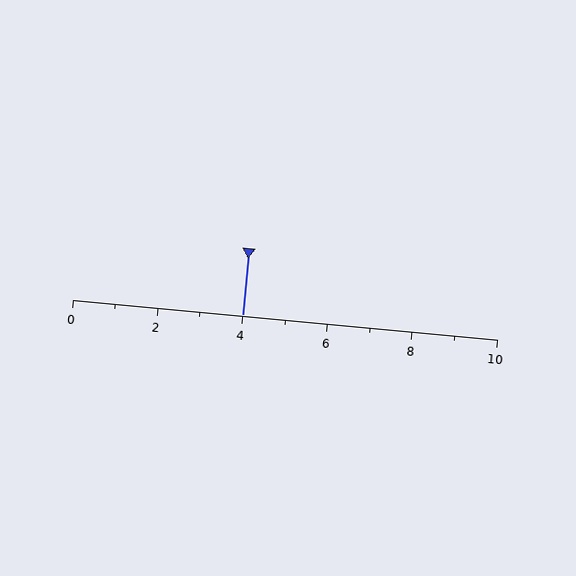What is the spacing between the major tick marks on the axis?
The major ticks are spaced 2 apart.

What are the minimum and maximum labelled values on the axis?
The axis runs from 0 to 10.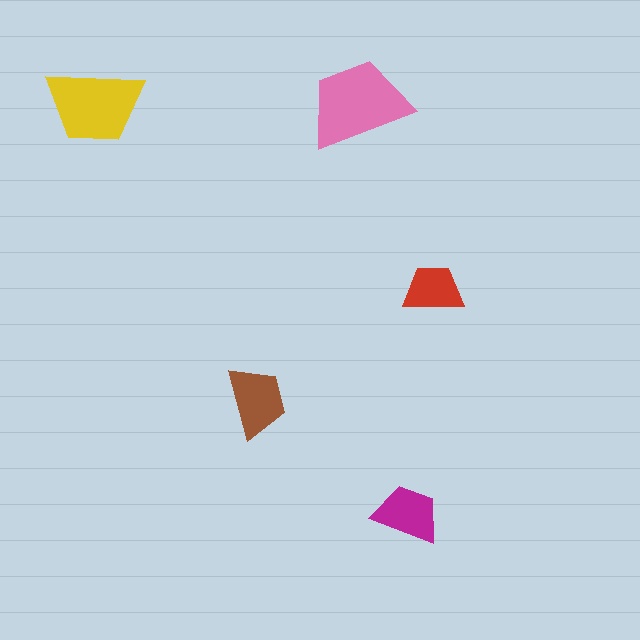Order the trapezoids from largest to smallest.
the pink one, the yellow one, the brown one, the magenta one, the red one.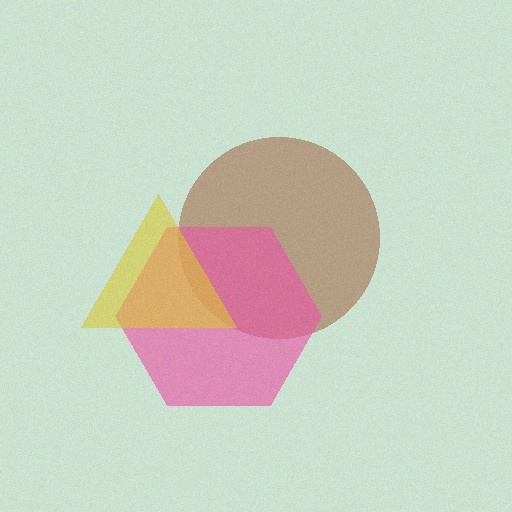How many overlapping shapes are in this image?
There are 3 overlapping shapes in the image.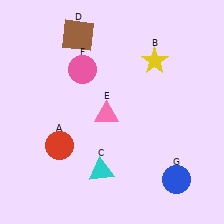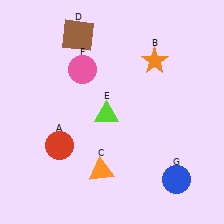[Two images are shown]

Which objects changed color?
B changed from yellow to orange. C changed from cyan to orange. E changed from pink to lime.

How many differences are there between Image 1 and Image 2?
There are 3 differences between the two images.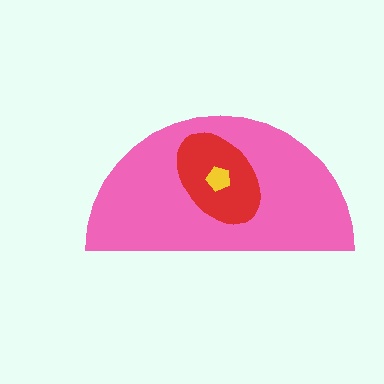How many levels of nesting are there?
3.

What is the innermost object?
The yellow pentagon.